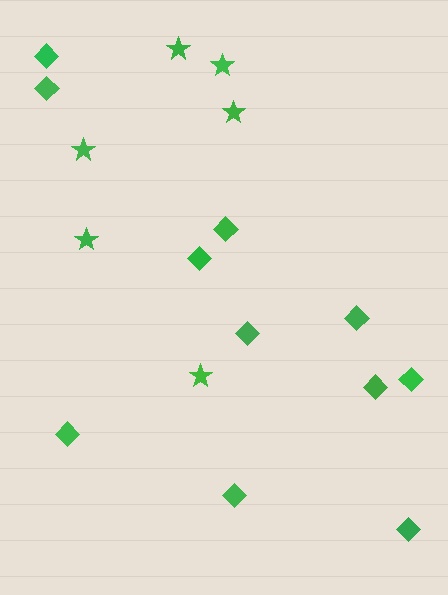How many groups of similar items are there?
There are 2 groups: one group of stars (6) and one group of diamonds (11).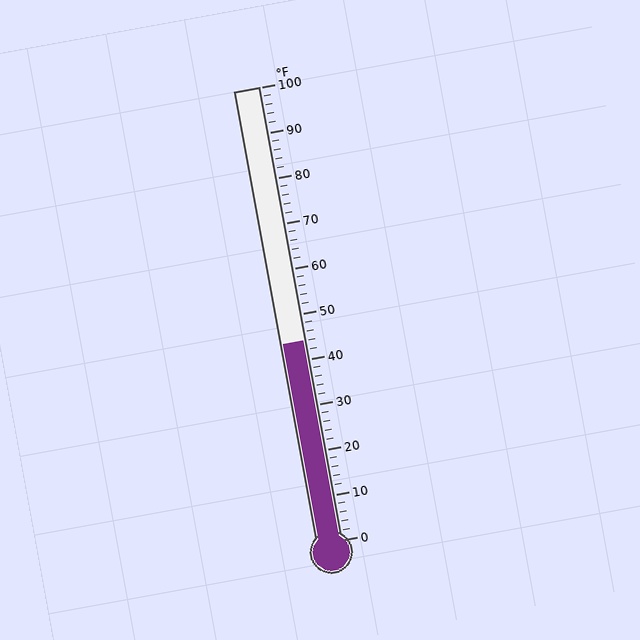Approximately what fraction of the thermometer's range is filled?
The thermometer is filled to approximately 45% of its range.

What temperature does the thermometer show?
The thermometer shows approximately 44°F.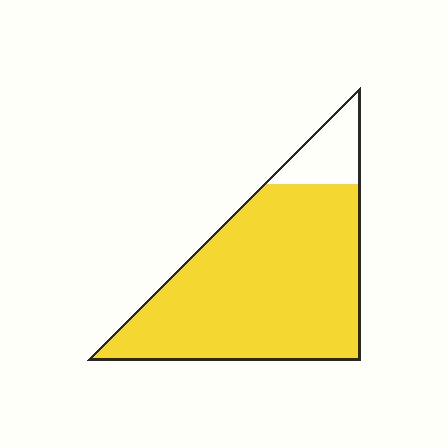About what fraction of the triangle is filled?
About seven eighths (7/8).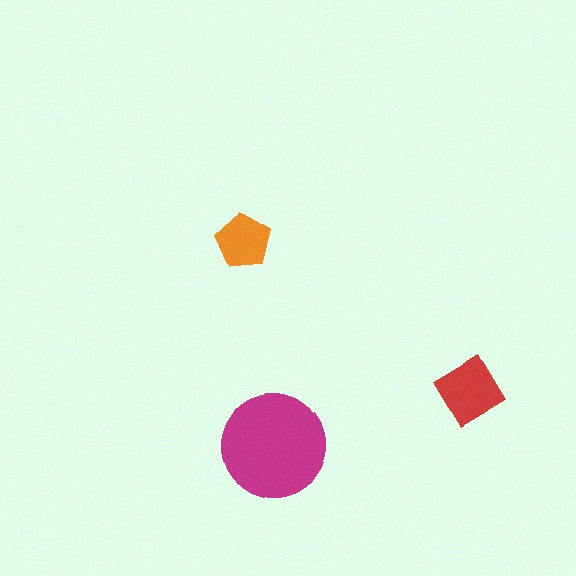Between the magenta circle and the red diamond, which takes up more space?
The magenta circle.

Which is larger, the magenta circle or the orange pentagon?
The magenta circle.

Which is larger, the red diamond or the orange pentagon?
The red diamond.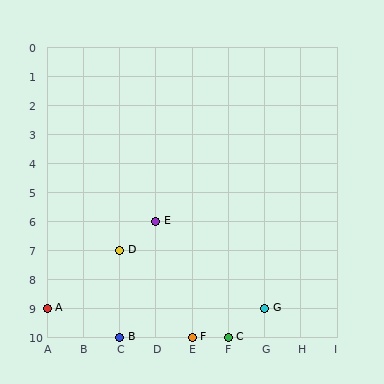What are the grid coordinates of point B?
Point B is at grid coordinates (C, 10).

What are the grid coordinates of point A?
Point A is at grid coordinates (A, 9).